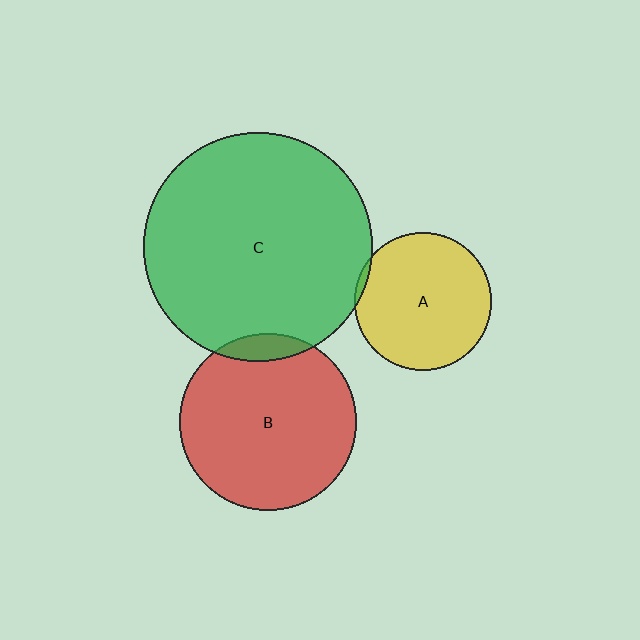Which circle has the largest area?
Circle C (green).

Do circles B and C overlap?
Yes.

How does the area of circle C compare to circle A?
Approximately 2.8 times.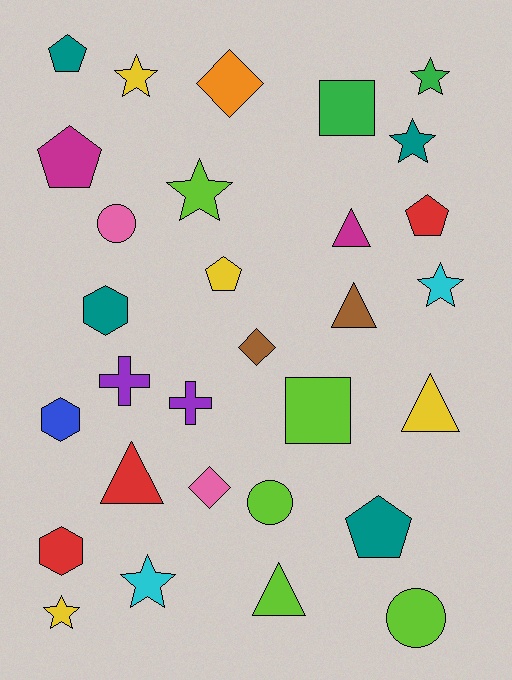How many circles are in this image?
There are 3 circles.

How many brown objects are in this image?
There are 2 brown objects.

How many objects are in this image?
There are 30 objects.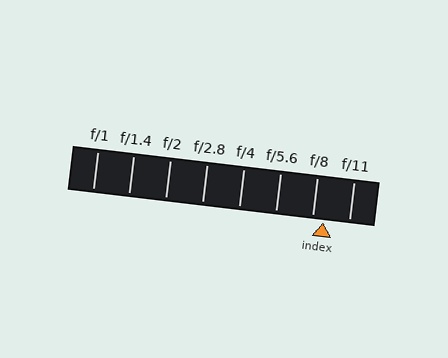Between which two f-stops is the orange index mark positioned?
The index mark is between f/8 and f/11.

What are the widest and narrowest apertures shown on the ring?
The widest aperture shown is f/1 and the narrowest is f/11.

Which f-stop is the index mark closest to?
The index mark is closest to f/8.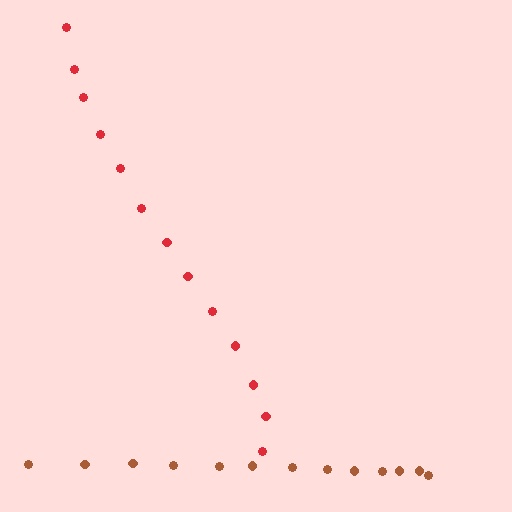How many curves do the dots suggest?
There are 2 distinct paths.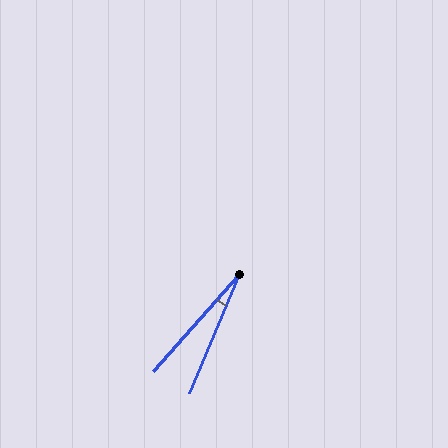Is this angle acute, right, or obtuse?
It is acute.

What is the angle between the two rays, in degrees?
Approximately 19 degrees.